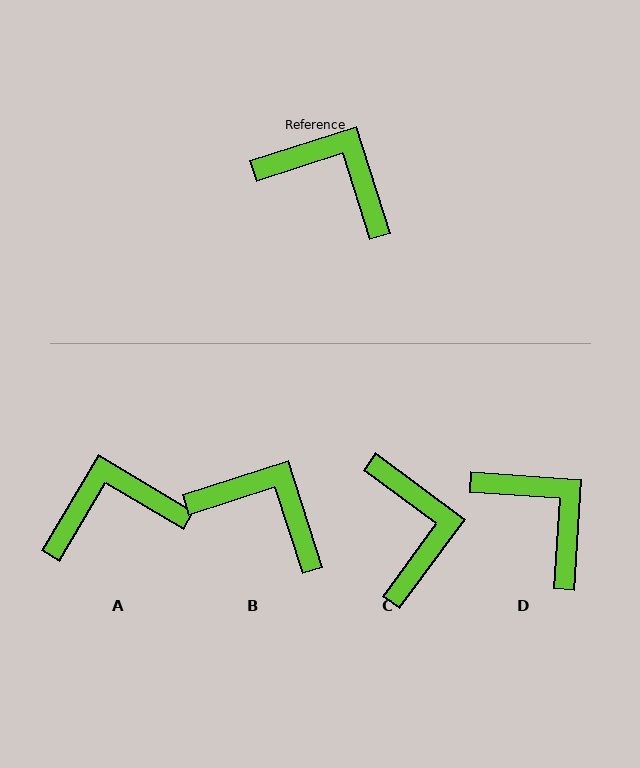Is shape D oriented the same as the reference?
No, it is off by about 22 degrees.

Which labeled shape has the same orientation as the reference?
B.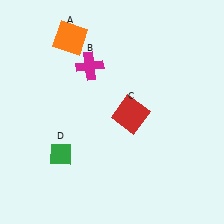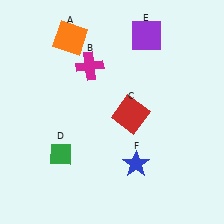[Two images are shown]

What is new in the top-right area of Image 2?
A purple square (E) was added in the top-right area of Image 2.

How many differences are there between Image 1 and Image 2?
There are 2 differences between the two images.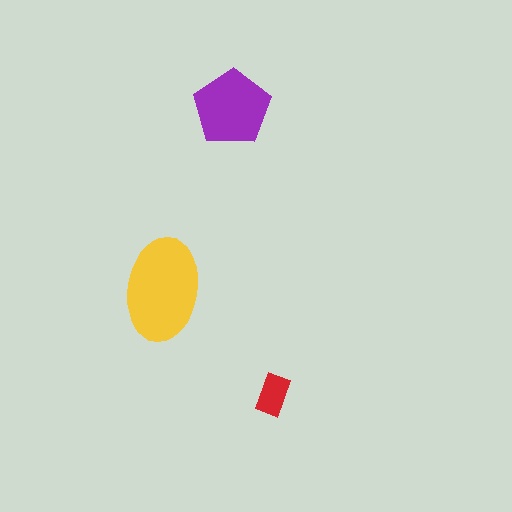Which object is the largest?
The yellow ellipse.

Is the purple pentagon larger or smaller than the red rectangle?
Larger.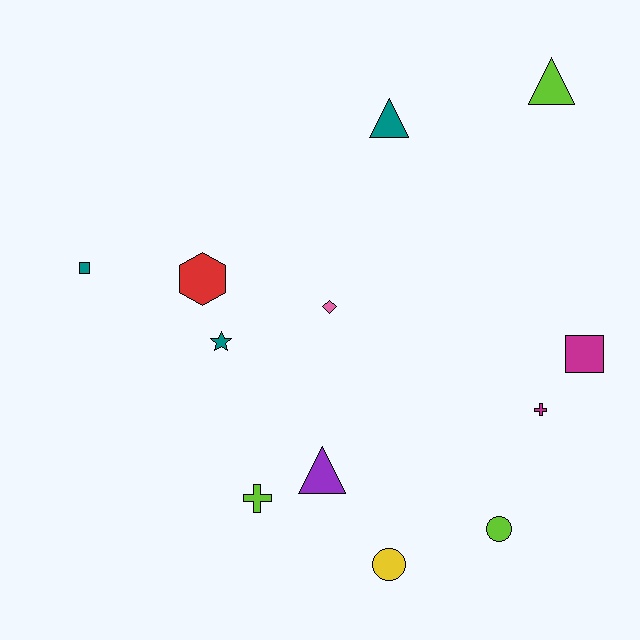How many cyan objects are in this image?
There are no cyan objects.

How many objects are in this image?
There are 12 objects.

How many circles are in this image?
There are 2 circles.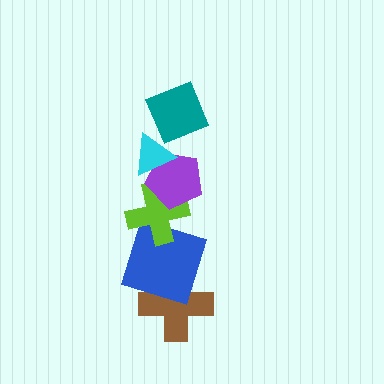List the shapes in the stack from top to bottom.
From top to bottom: the teal square, the cyan triangle, the purple pentagon, the lime cross, the blue square, the brown cross.